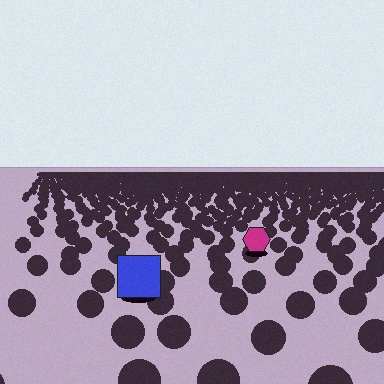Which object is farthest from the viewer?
The magenta hexagon is farthest from the viewer. It appears smaller and the ground texture around it is denser.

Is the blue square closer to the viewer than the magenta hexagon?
Yes. The blue square is closer — you can tell from the texture gradient: the ground texture is coarser near it.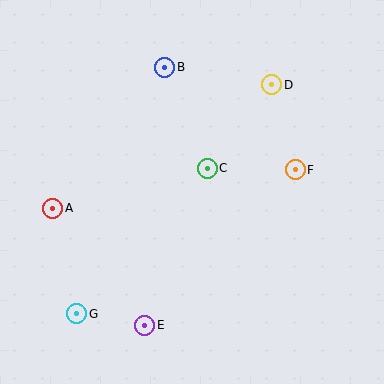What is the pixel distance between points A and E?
The distance between A and E is 149 pixels.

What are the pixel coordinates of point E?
Point E is at (145, 325).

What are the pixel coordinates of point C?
Point C is at (207, 168).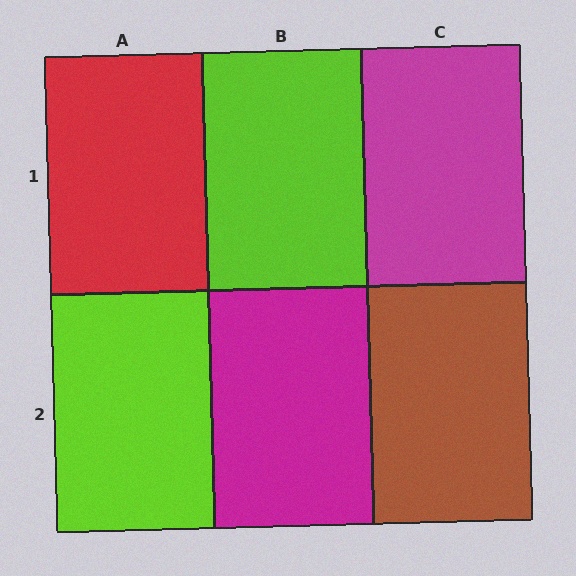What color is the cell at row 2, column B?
Magenta.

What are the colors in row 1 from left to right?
Red, lime, magenta.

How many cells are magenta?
2 cells are magenta.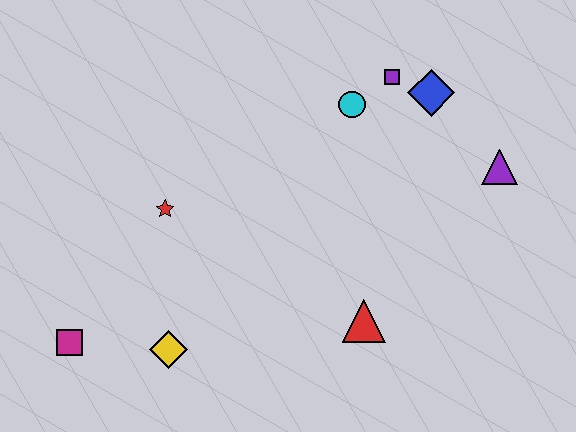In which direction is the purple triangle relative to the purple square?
The purple triangle is to the right of the purple square.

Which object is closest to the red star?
The yellow diamond is closest to the red star.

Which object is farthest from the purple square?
The magenta square is farthest from the purple square.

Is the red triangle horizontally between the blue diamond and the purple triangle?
No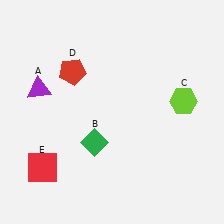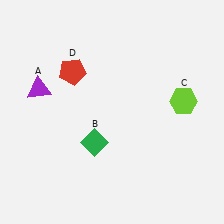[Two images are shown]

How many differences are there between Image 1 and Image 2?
There is 1 difference between the two images.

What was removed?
The red square (E) was removed in Image 2.